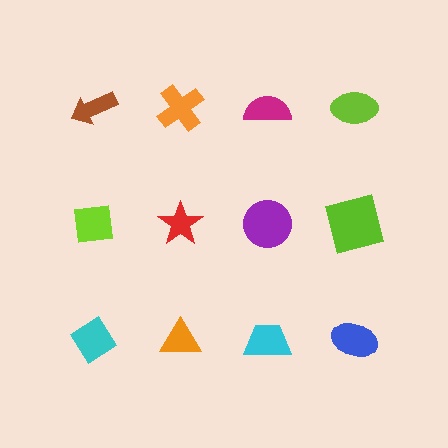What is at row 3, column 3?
A cyan trapezoid.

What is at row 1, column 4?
A lime ellipse.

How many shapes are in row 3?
4 shapes.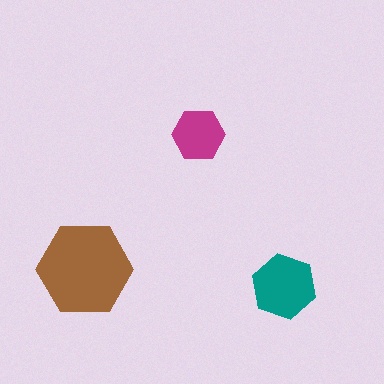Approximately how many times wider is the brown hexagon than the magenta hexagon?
About 2 times wider.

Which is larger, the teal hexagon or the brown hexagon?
The brown one.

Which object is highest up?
The magenta hexagon is topmost.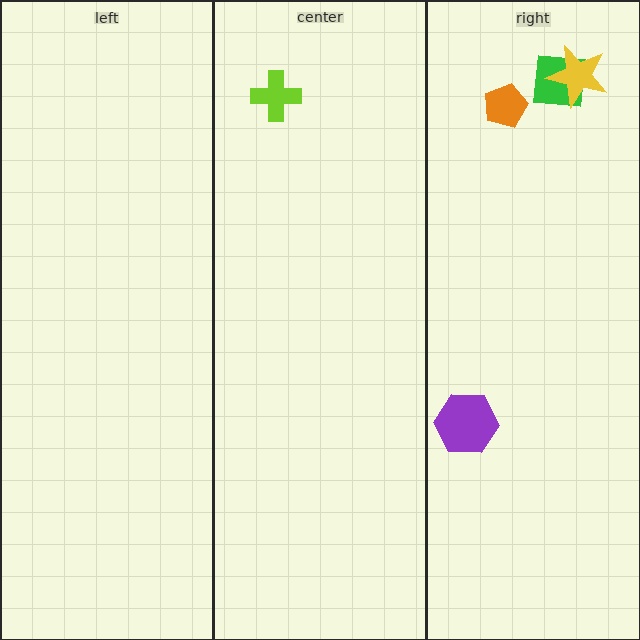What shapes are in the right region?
The purple hexagon, the orange pentagon, the green square, the yellow star.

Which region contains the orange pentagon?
The right region.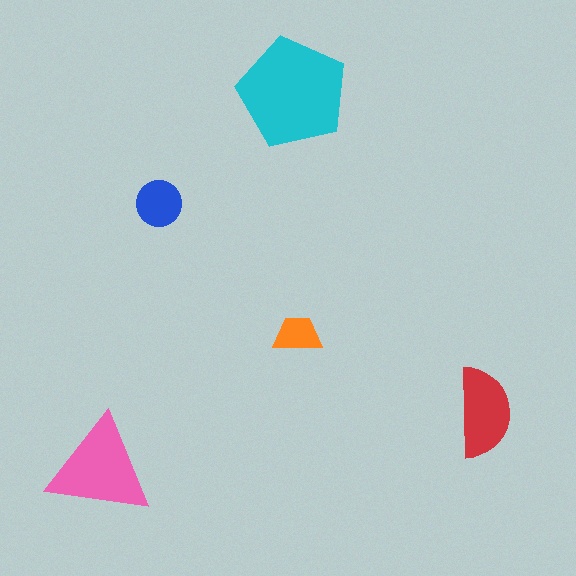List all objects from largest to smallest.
The cyan pentagon, the pink triangle, the red semicircle, the blue circle, the orange trapezoid.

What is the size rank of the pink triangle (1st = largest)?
2nd.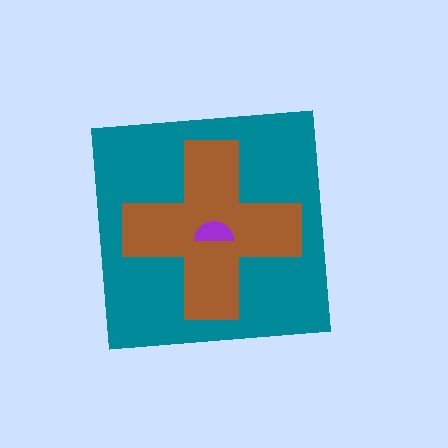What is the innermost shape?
The purple semicircle.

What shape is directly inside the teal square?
The brown cross.